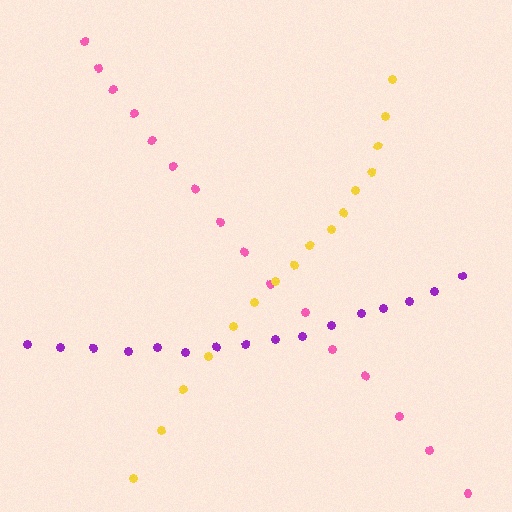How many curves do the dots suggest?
There are 3 distinct paths.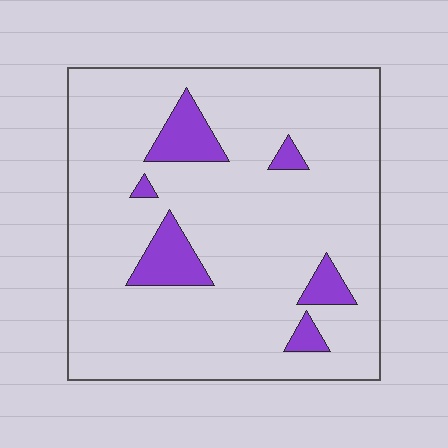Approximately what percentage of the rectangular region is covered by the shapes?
Approximately 10%.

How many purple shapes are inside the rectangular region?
6.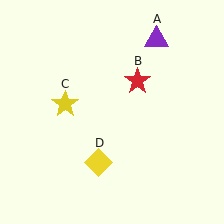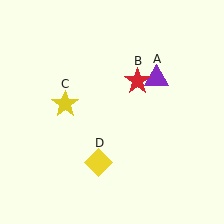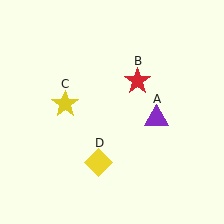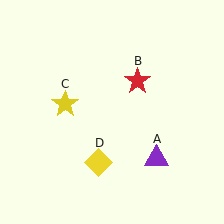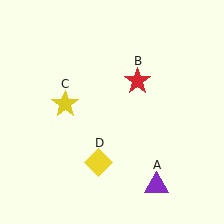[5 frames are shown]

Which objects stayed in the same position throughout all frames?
Red star (object B) and yellow star (object C) and yellow diamond (object D) remained stationary.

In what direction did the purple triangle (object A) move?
The purple triangle (object A) moved down.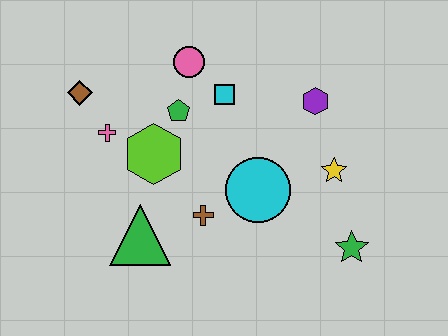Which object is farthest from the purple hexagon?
The brown diamond is farthest from the purple hexagon.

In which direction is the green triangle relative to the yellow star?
The green triangle is to the left of the yellow star.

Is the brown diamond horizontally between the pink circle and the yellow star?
No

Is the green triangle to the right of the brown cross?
No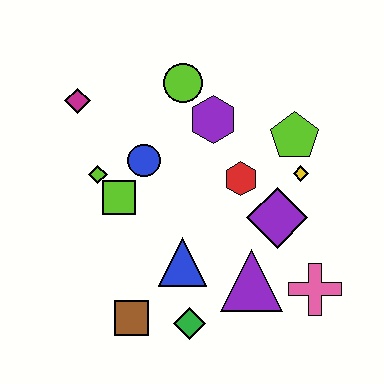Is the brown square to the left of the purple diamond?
Yes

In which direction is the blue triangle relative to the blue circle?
The blue triangle is below the blue circle.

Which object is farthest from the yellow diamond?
The magenta diamond is farthest from the yellow diamond.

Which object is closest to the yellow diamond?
The lime pentagon is closest to the yellow diamond.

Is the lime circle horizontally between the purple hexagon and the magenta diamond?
Yes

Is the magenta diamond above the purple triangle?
Yes